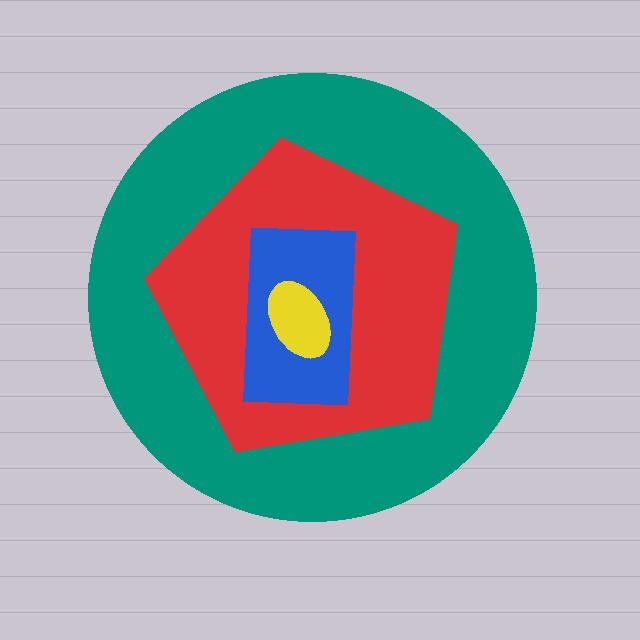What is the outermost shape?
The teal circle.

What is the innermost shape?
The yellow ellipse.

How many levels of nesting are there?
4.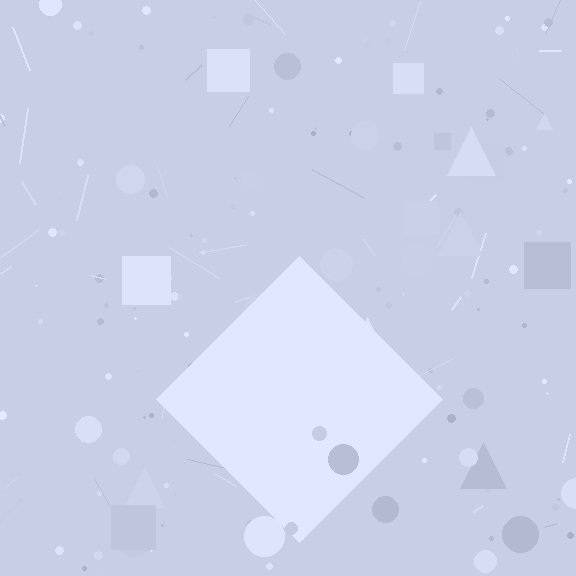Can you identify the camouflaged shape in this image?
The camouflaged shape is a diamond.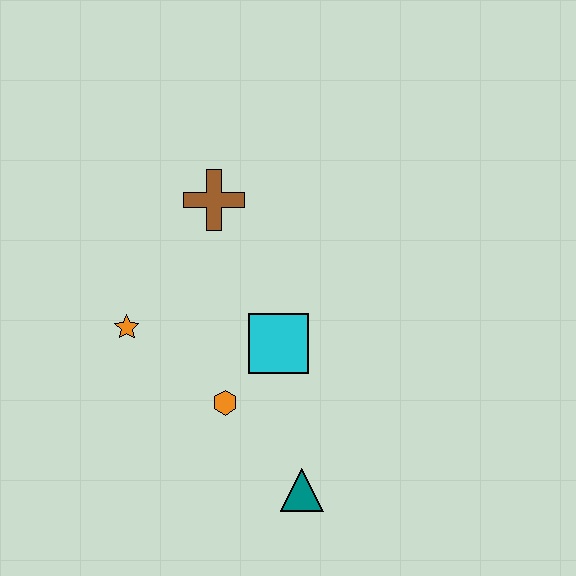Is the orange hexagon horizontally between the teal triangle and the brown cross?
Yes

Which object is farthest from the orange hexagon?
The brown cross is farthest from the orange hexagon.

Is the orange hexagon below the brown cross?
Yes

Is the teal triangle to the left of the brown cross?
No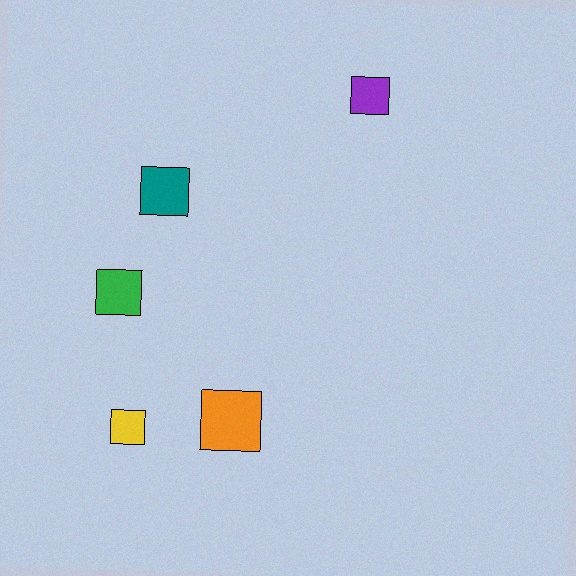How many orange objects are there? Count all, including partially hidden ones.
There is 1 orange object.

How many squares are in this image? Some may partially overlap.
There are 5 squares.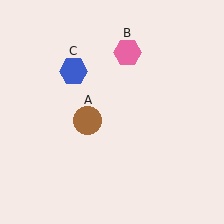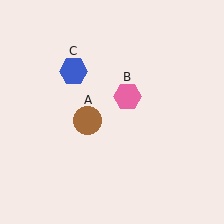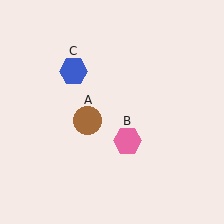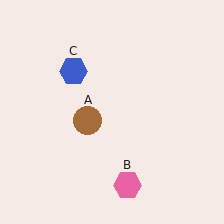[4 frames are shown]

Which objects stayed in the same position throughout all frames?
Brown circle (object A) and blue hexagon (object C) remained stationary.